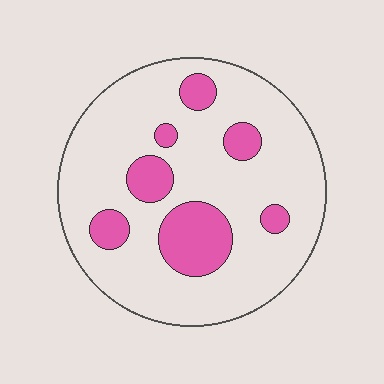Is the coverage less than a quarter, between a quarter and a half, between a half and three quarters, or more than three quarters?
Less than a quarter.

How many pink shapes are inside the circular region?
7.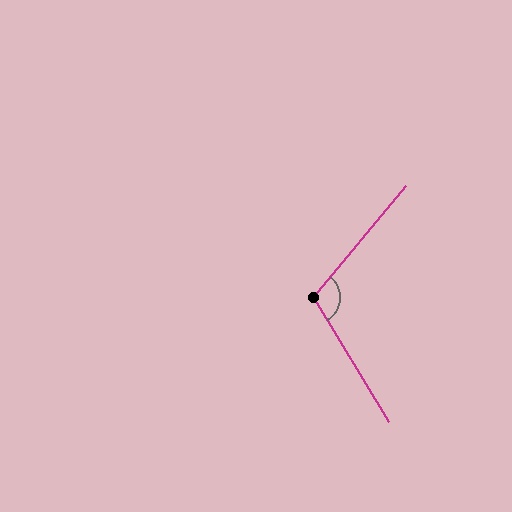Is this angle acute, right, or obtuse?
It is obtuse.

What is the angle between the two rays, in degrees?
Approximately 109 degrees.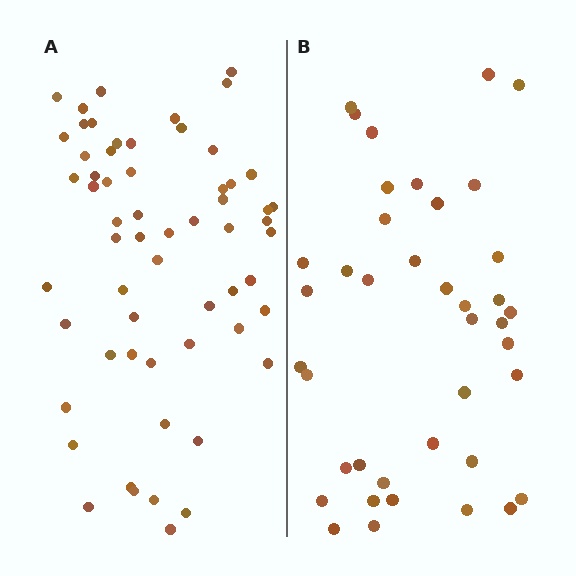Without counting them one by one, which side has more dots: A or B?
Region A (the left region) has more dots.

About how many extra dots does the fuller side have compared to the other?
Region A has approximately 20 more dots than region B.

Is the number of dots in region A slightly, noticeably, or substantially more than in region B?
Region A has substantially more. The ratio is roughly 1.5 to 1.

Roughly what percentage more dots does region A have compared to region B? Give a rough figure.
About 50% more.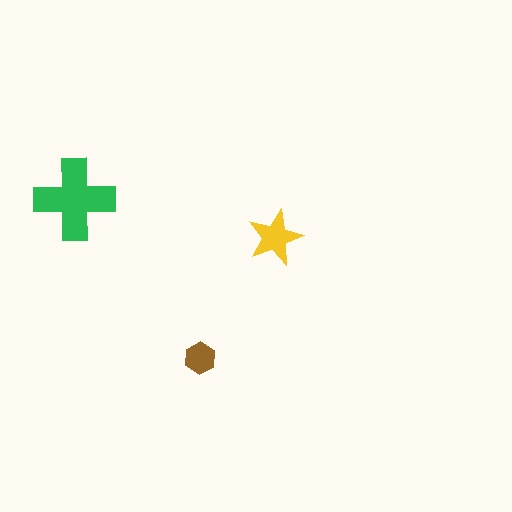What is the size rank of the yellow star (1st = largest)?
2nd.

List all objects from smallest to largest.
The brown hexagon, the yellow star, the green cross.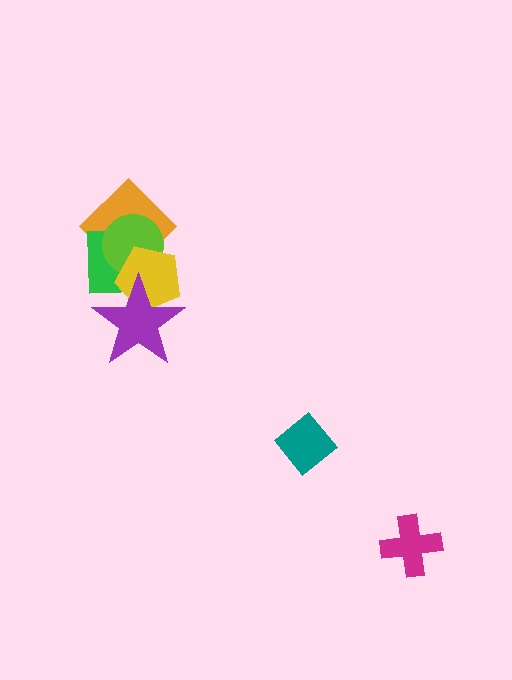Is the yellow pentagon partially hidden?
Yes, it is partially covered by another shape.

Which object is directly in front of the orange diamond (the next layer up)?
The green square is directly in front of the orange diamond.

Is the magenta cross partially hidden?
No, no other shape covers it.